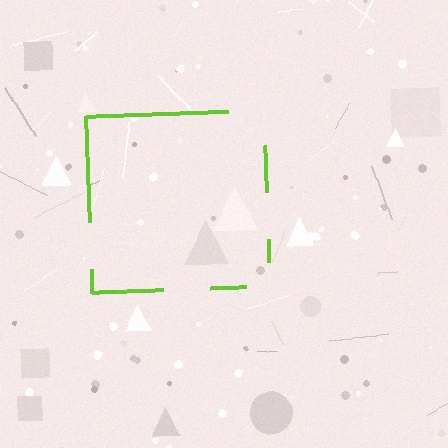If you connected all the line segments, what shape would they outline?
They would outline a square.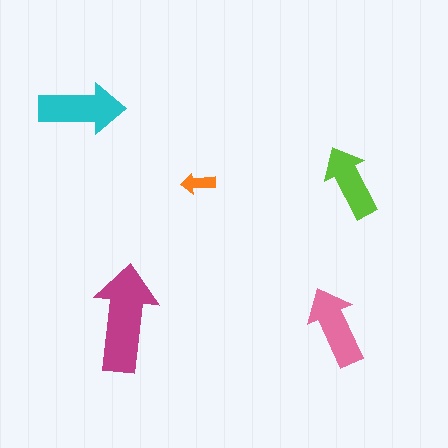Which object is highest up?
The cyan arrow is topmost.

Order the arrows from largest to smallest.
the magenta one, the cyan one, the pink one, the lime one, the orange one.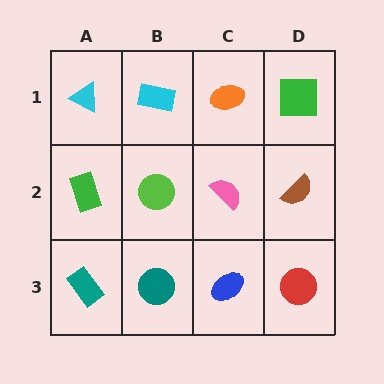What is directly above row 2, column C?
An orange ellipse.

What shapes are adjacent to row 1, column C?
A pink semicircle (row 2, column C), a cyan rectangle (row 1, column B), a green square (row 1, column D).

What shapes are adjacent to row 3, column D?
A brown semicircle (row 2, column D), a blue ellipse (row 3, column C).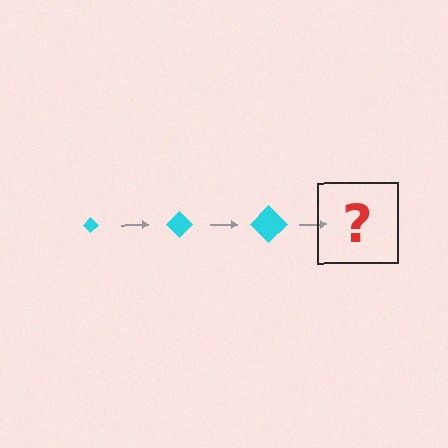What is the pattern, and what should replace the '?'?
The pattern is that the diamond gets progressively larger each step. The '?' should be a cyan diamond, larger than the previous one.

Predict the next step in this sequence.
The next step is a cyan diamond, larger than the previous one.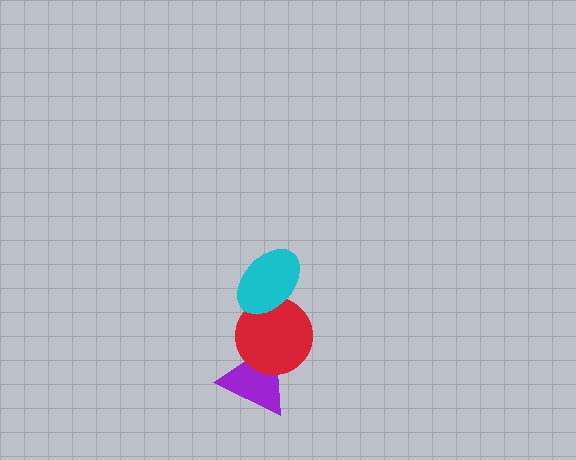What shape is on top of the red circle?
The cyan ellipse is on top of the red circle.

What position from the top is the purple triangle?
The purple triangle is 3rd from the top.